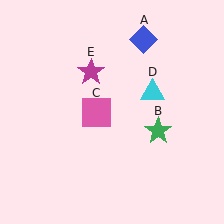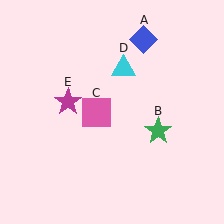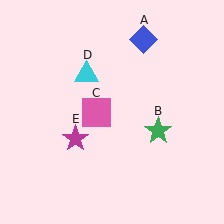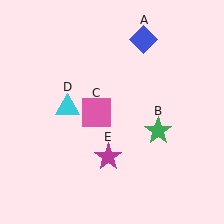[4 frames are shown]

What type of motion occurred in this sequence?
The cyan triangle (object D), magenta star (object E) rotated counterclockwise around the center of the scene.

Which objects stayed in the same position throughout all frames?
Blue diamond (object A) and green star (object B) and pink square (object C) remained stationary.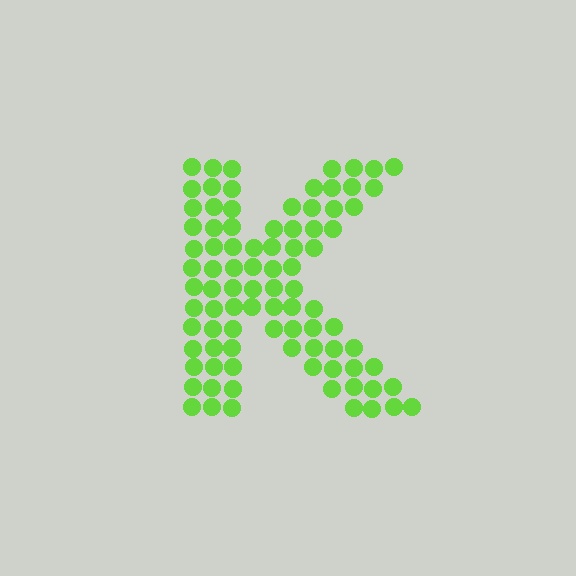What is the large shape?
The large shape is the letter K.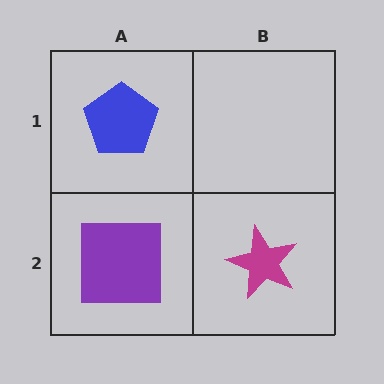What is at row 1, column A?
A blue pentagon.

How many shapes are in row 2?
2 shapes.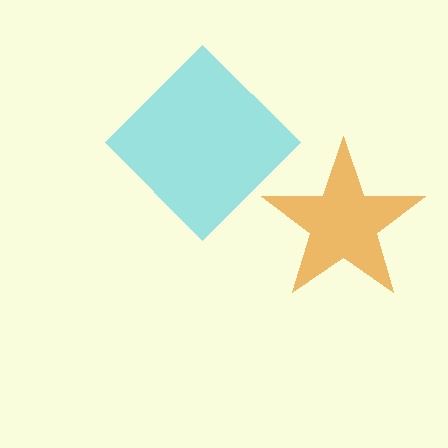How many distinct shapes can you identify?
There are 2 distinct shapes: a cyan diamond, an orange star.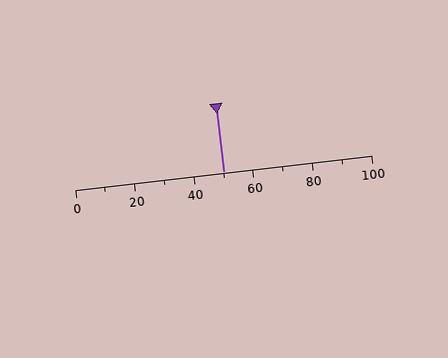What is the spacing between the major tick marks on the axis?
The major ticks are spaced 20 apart.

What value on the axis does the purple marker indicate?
The marker indicates approximately 50.